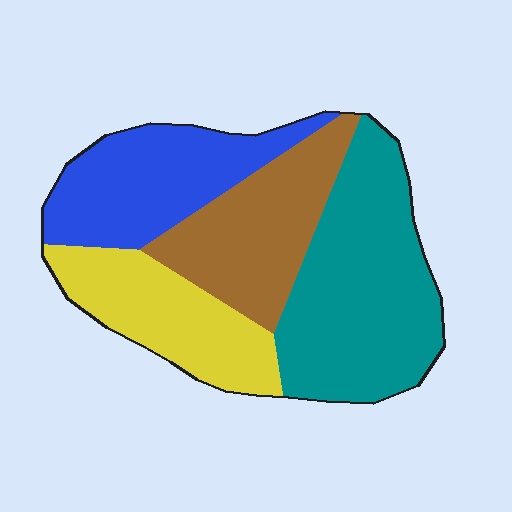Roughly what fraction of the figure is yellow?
Yellow covers roughly 20% of the figure.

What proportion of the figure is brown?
Brown covers roughly 20% of the figure.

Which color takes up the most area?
Teal, at roughly 35%.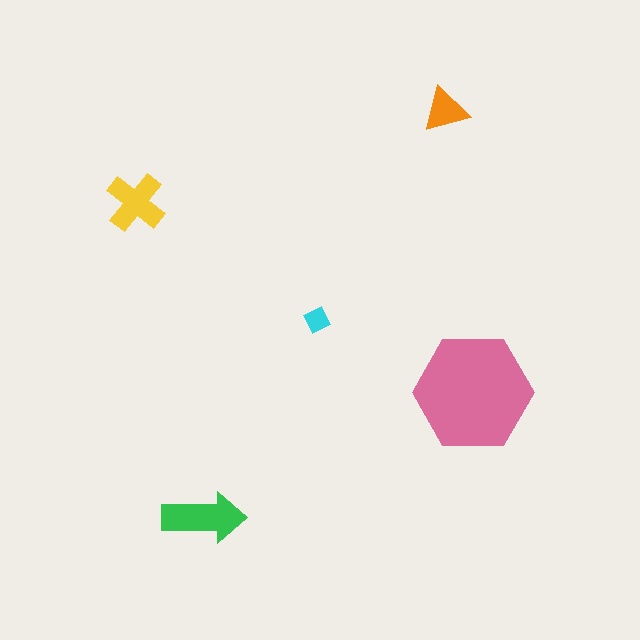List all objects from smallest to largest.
The cyan diamond, the orange triangle, the yellow cross, the green arrow, the pink hexagon.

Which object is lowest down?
The green arrow is bottommost.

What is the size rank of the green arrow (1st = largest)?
2nd.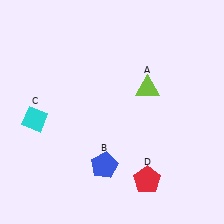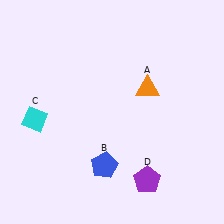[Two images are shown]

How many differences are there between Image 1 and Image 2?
There are 2 differences between the two images.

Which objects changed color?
A changed from lime to orange. D changed from red to purple.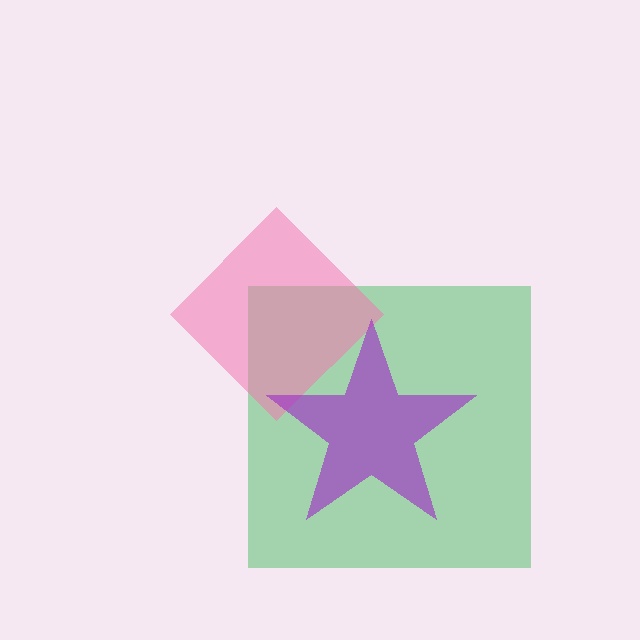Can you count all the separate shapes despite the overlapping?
Yes, there are 3 separate shapes.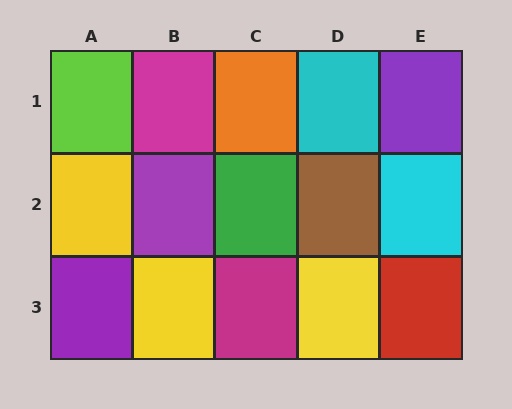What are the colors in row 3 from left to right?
Purple, yellow, magenta, yellow, red.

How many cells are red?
1 cell is red.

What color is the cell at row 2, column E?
Cyan.